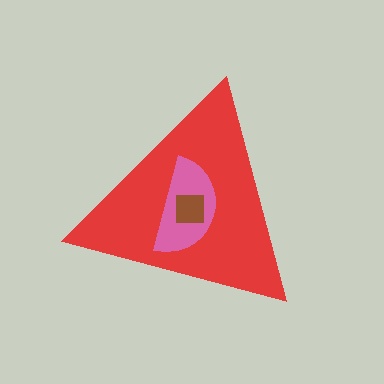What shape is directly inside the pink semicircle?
The brown square.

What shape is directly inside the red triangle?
The pink semicircle.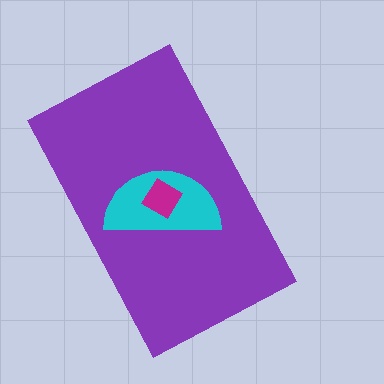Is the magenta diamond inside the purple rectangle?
Yes.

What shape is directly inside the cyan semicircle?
The magenta diamond.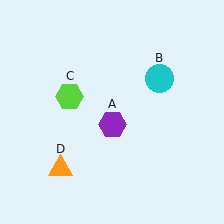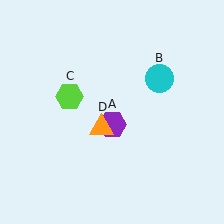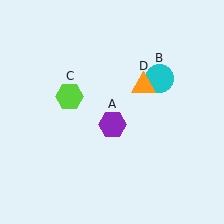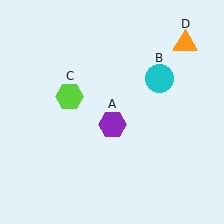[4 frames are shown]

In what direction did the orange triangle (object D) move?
The orange triangle (object D) moved up and to the right.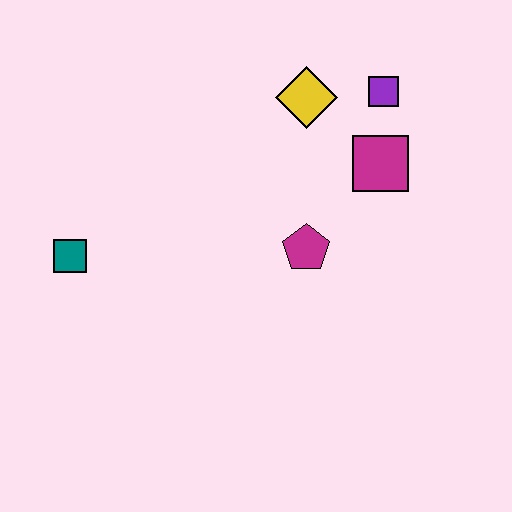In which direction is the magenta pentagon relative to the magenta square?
The magenta pentagon is below the magenta square.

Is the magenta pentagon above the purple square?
No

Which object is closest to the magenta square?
The purple square is closest to the magenta square.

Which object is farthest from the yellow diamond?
The teal square is farthest from the yellow diamond.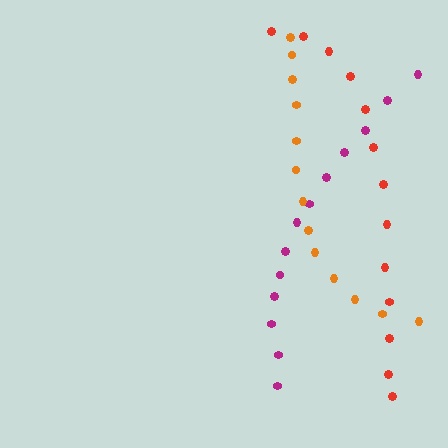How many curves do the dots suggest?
There are 3 distinct paths.